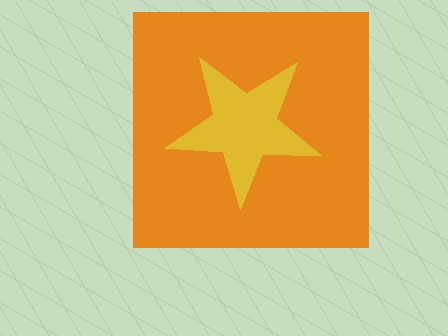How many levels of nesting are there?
2.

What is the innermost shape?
The yellow star.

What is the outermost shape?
The orange square.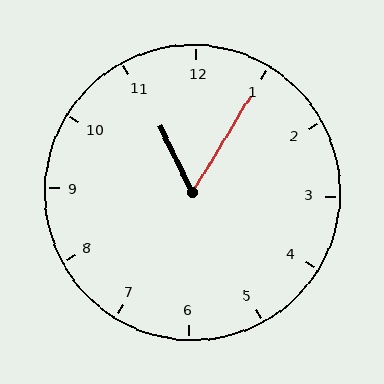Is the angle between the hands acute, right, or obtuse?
It is acute.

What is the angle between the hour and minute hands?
Approximately 58 degrees.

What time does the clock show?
11:05.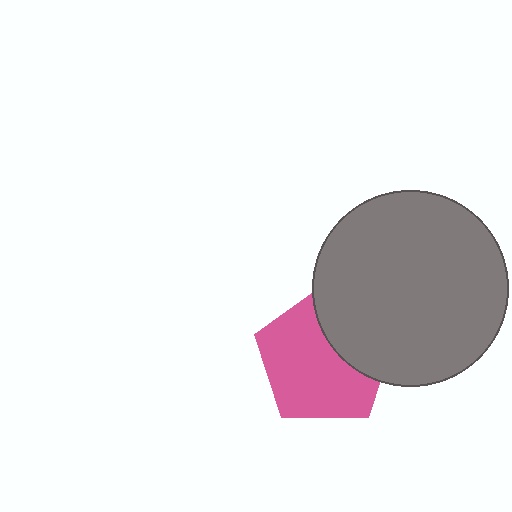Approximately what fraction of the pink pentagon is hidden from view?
Roughly 33% of the pink pentagon is hidden behind the gray circle.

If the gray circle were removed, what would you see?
You would see the complete pink pentagon.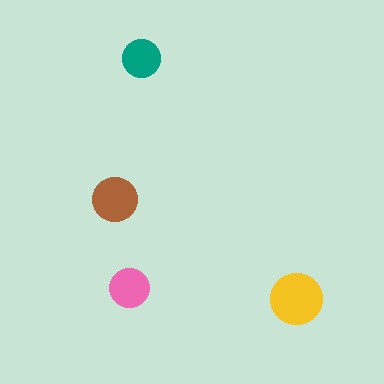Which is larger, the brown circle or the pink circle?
The brown one.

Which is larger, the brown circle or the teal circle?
The brown one.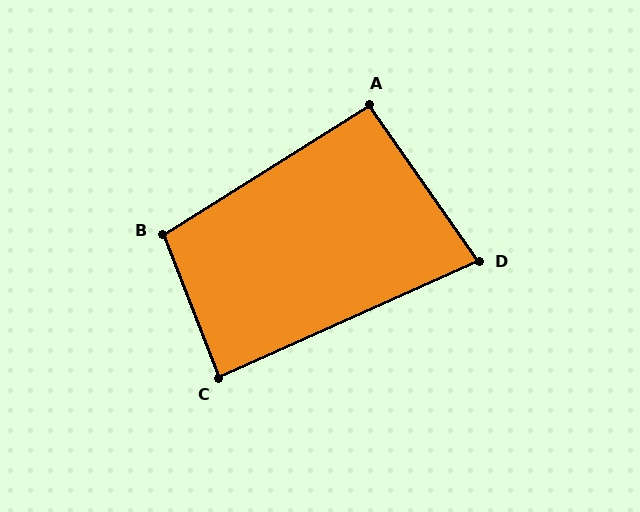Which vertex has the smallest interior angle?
D, at approximately 79 degrees.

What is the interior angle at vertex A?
Approximately 93 degrees (approximately right).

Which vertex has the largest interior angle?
B, at approximately 101 degrees.